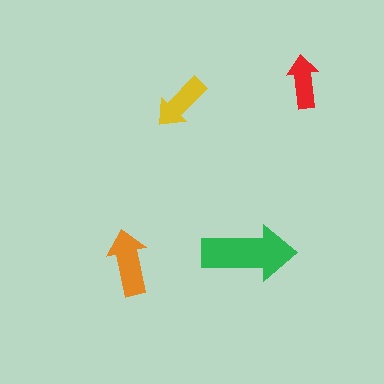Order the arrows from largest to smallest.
the green one, the orange one, the yellow one, the red one.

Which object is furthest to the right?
The red arrow is rightmost.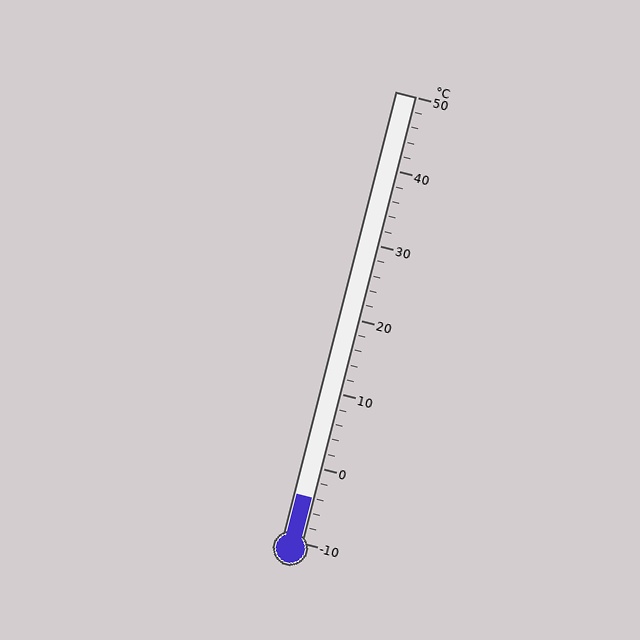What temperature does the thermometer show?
The thermometer shows approximately -4°C.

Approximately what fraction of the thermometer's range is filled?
The thermometer is filled to approximately 10% of its range.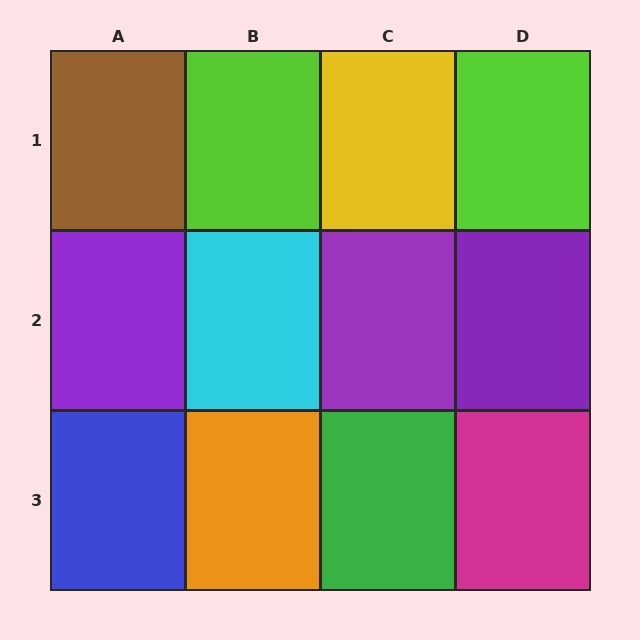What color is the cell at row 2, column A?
Purple.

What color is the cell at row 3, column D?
Magenta.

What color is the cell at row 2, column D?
Purple.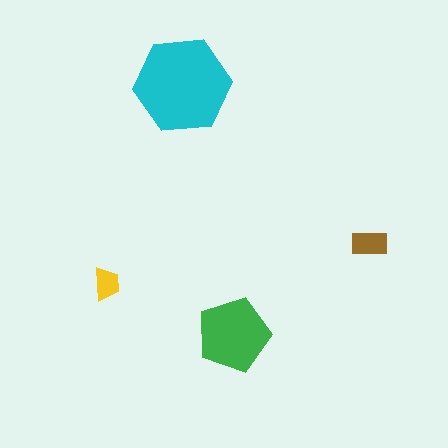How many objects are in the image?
There are 4 objects in the image.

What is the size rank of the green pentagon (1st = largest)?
2nd.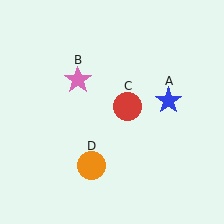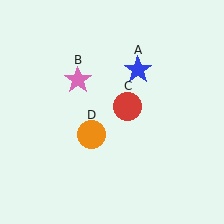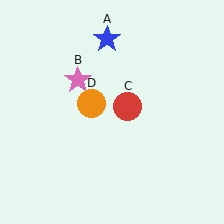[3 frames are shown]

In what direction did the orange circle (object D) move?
The orange circle (object D) moved up.